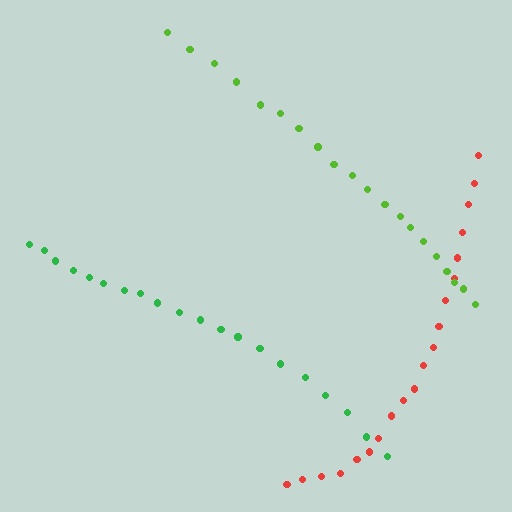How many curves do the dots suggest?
There are 3 distinct paths.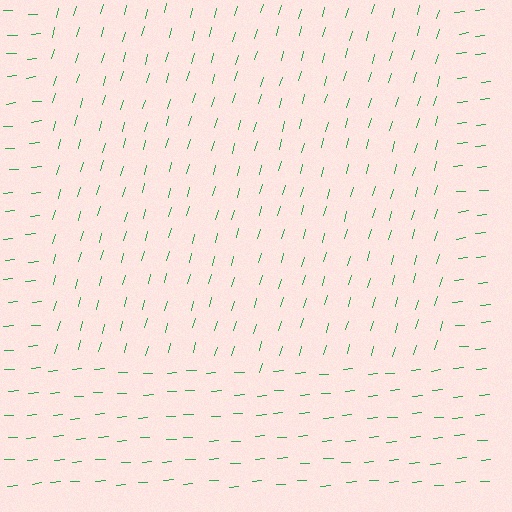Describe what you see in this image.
The image is filled with small green line segments. A rectangle region in the image has lines oriented differently from the surrounding lines, creating a visible texture boundary.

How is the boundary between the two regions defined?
The boundary is defined purely by a change in line orientation (approximately 69 degrees difference). All lines are the same color and thickness.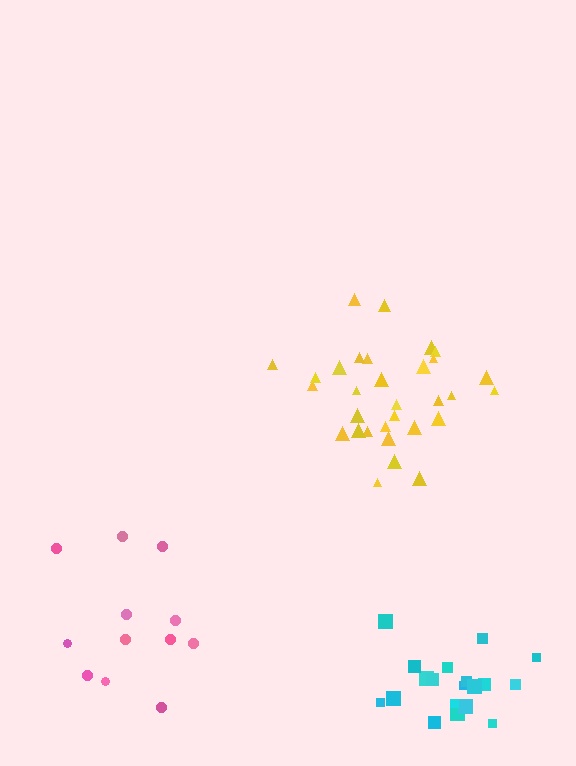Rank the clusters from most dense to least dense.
cyan, yellow, pink.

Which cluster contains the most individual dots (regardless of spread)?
Yellow (31).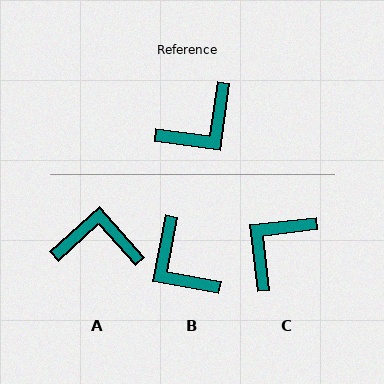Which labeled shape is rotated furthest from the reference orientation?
C, about 166 degrees away.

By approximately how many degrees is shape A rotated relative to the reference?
Approximately 139 degrees counter-clockwise.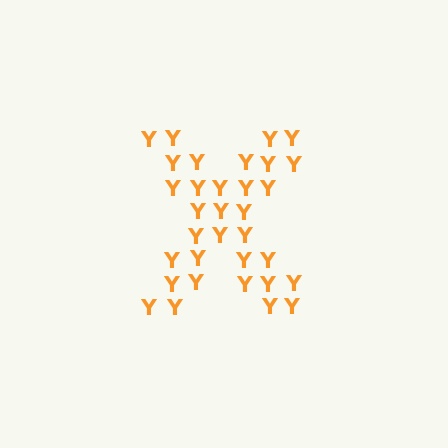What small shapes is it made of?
It is made of small letter Y's.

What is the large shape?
The large shape is the letter X.